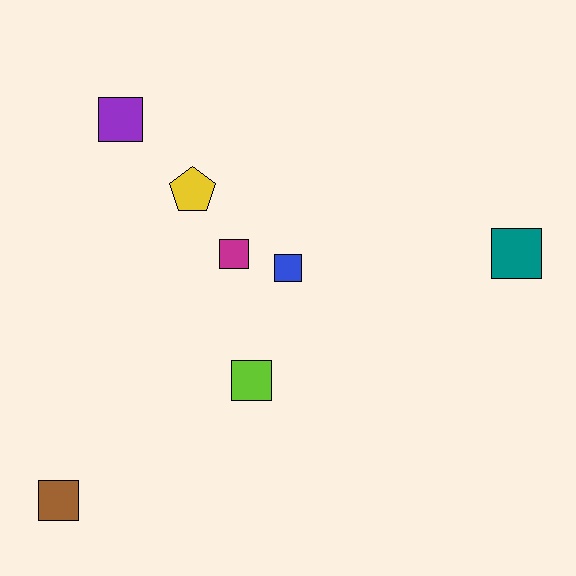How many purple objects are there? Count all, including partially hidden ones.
There is 1 purple object.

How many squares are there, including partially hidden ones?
There are 6 squares.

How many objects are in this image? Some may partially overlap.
There are 7 objects.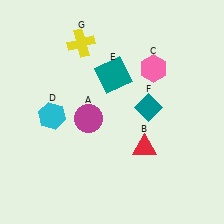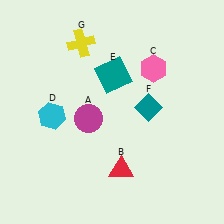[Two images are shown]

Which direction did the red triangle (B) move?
The red triangle (B) moved left.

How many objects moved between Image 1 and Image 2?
1 object moved between the two images.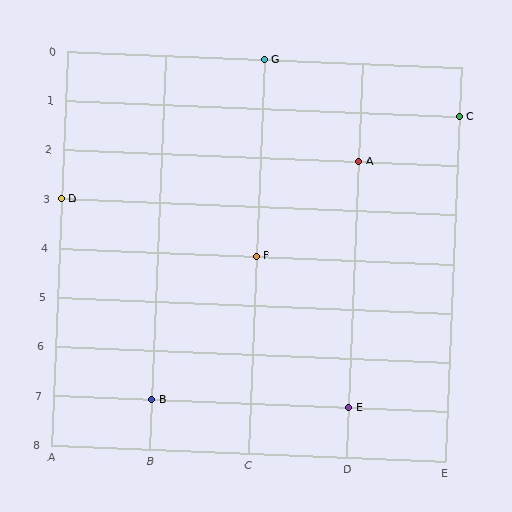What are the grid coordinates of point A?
Point A is at grid coordinates (D, 2).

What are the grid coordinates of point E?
Point E is at grid coordinates (D, 7).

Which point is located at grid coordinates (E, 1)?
Point C is at (E, 1).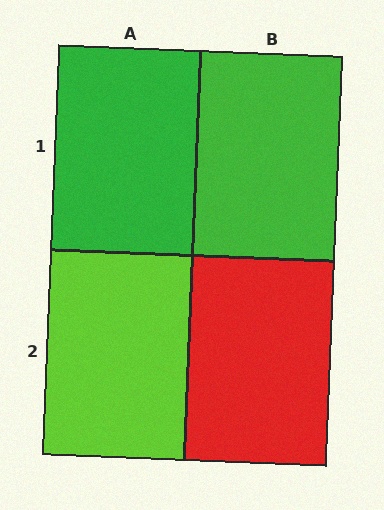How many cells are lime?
1 cell is lime.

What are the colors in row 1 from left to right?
Green, green.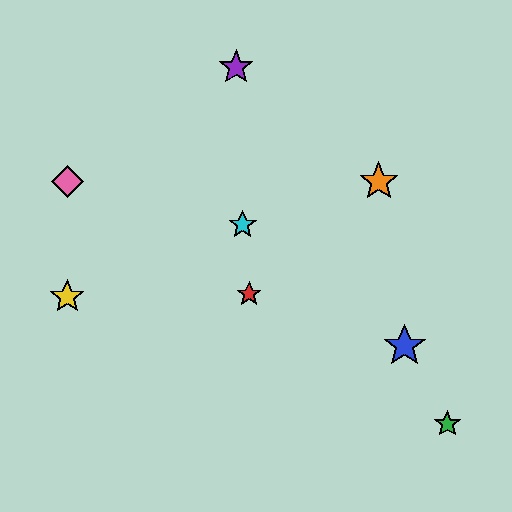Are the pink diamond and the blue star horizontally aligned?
No, the pink diamond is at y≈182 and the blue star is at y≈346.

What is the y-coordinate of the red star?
The red star is at y≈294.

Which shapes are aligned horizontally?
The orange star, the pink diamond are aligned horizontally.